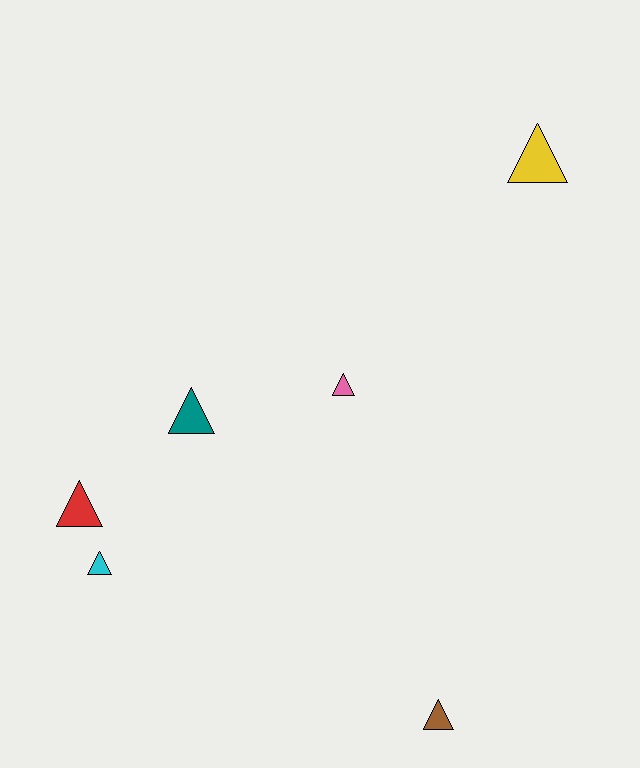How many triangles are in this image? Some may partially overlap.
There are 6 triangles.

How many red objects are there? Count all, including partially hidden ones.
There is 1 red object.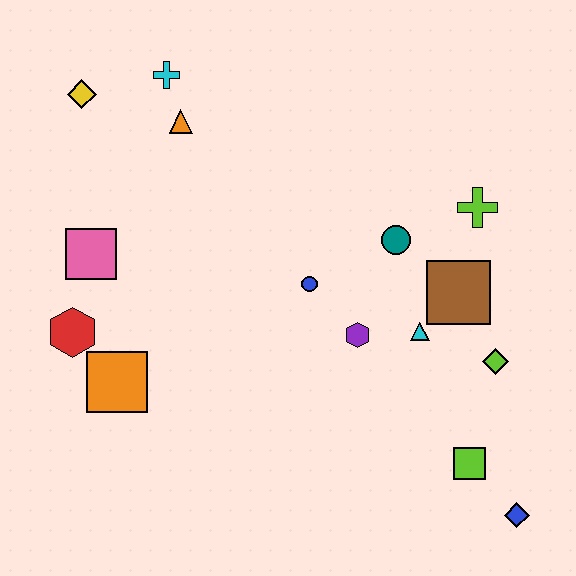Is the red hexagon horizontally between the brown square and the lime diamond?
No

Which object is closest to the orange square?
The red hexagon is closest to the orange square.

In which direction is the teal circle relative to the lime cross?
The teal circle is to the left of the lime cross.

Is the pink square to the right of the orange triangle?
No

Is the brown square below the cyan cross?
Yes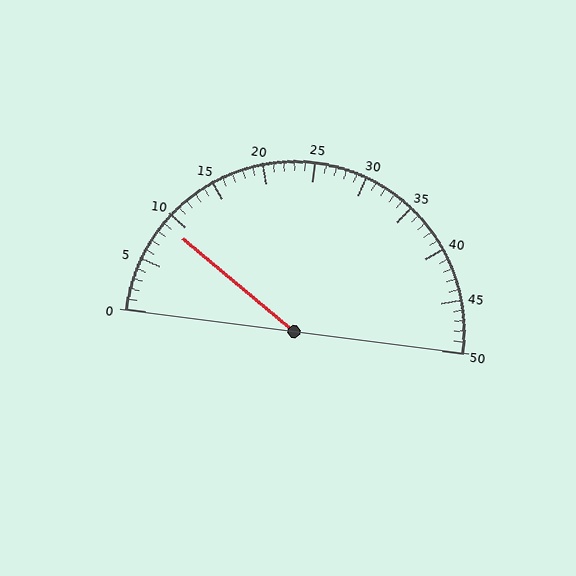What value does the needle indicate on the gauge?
The needle indicates approximately 9.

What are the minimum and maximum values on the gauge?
The gauge ranges from 0 to 50.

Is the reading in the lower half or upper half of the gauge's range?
The reading is in the lower half of the range (0 to 50).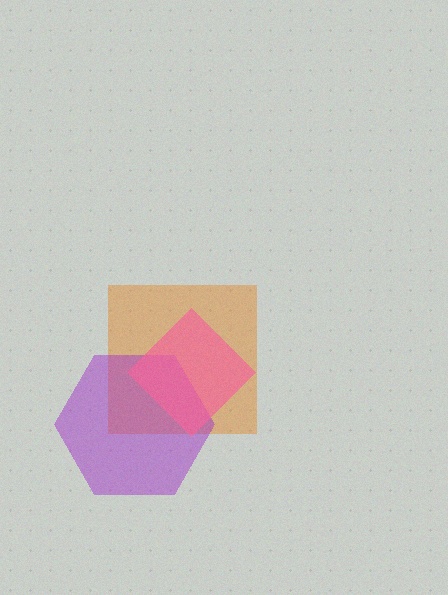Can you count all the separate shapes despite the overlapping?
Yes, there are 3 separate shapes.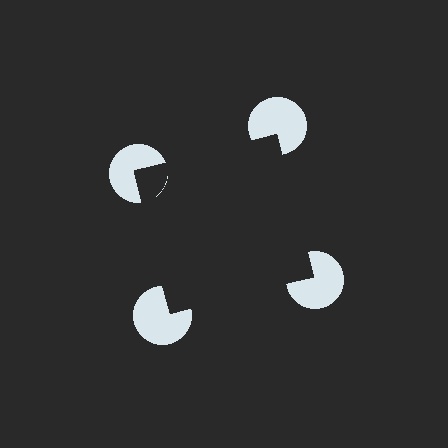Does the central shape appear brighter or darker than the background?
It typically appears slightly darker than the background, even though no actual brightness change is drawn.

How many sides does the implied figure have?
4 sides.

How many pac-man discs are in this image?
There are 4 — one at each vertex of the illusory square.